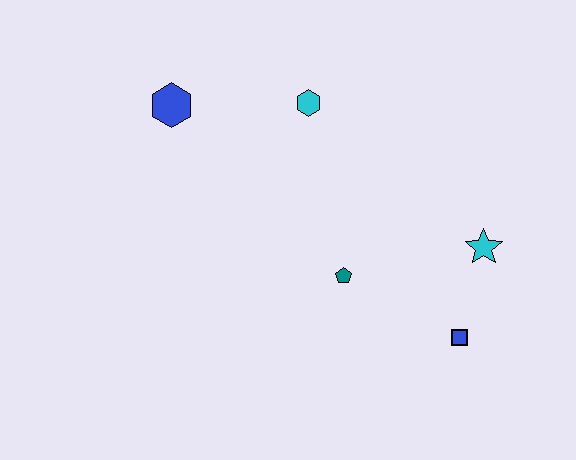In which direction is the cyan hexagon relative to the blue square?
The cyan hexagon is above the blue square.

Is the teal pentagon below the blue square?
No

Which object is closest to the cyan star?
The blue square is closest to the cyan star.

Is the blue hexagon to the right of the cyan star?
No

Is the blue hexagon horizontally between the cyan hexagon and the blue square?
No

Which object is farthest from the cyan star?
The blue hexagon is farthest from the cyan star.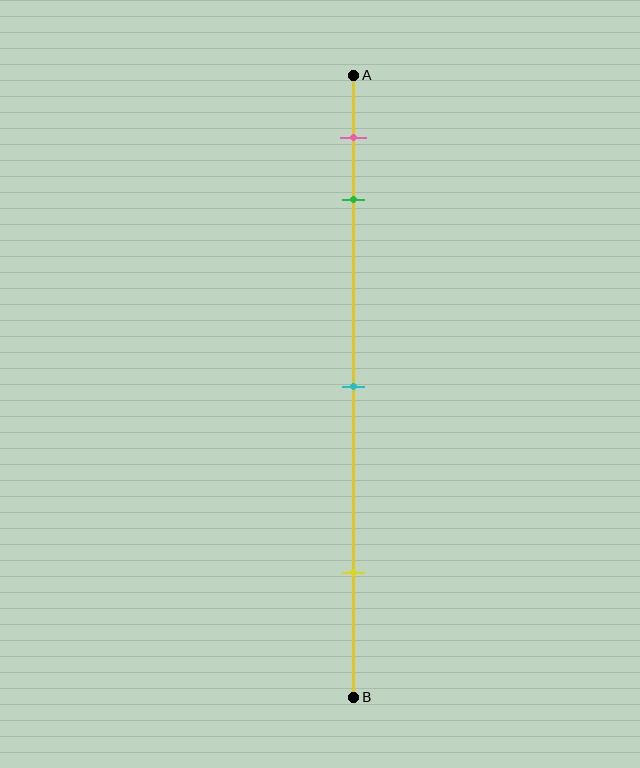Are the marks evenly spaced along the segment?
No, the marks are not evenly spaced.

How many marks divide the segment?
There are 4 marks dividing the segment.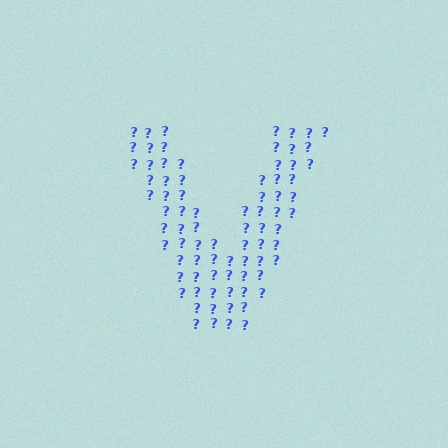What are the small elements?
The small elements are question marks.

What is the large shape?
The large shape is the letter V.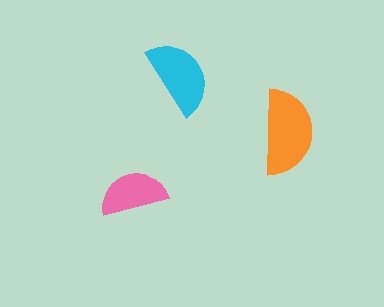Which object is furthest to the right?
The orange semicircle is rightmost.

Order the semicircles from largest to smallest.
the orange one, the cyan one, the pink one.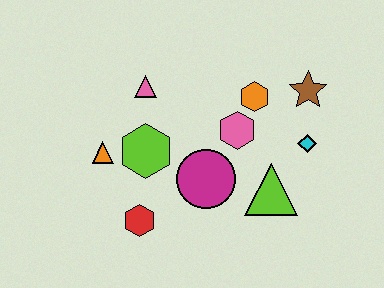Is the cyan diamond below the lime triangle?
No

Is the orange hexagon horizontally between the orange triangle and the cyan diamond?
Yes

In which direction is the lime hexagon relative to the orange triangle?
The lime hexagon is to the right of the orange triangle.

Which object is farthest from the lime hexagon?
The brown star is farthest from the lime hexagon.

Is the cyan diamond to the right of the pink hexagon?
Yes